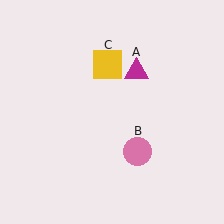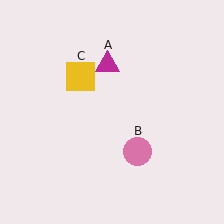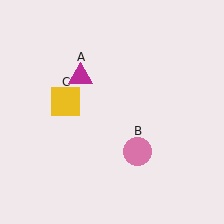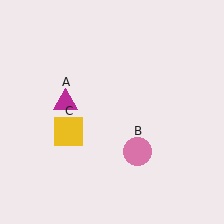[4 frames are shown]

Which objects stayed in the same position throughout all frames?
Pink circle (object B) remained stationary.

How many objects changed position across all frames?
2 objects changed position: magenta triangle (object A), yellow square (object C).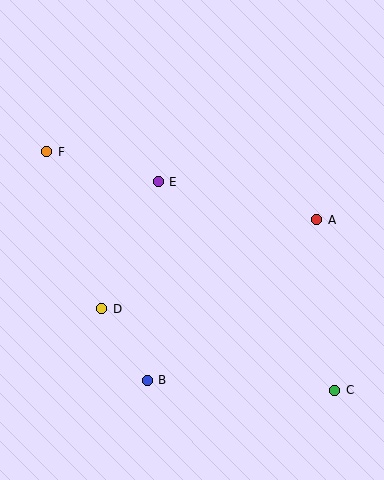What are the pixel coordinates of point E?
Point E is at (158, 182).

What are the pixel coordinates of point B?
Point B is at (147, 380).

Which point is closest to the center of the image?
Point E at (158, 182) is closest to the center.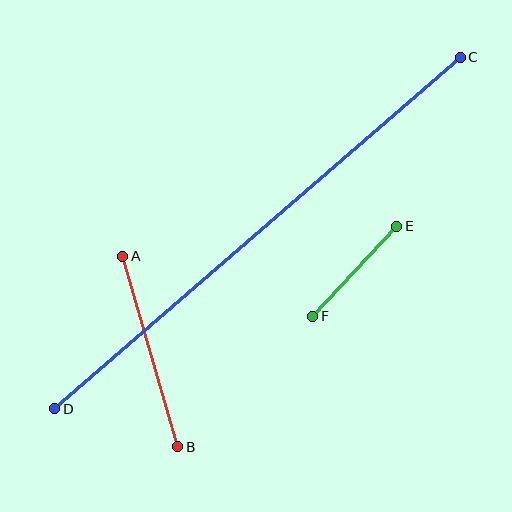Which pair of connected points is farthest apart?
Points C and D are farthest apart.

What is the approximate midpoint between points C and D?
The midpoint is at approximately (258, 233) pixels.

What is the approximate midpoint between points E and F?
The midpoint is at approximately (355, 271) pixels.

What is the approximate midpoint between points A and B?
The midpoint is at approximately (150, 351) pixels.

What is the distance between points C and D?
The distance is approximately 537 pixels.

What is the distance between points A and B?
The distance is approximately 199 pixels.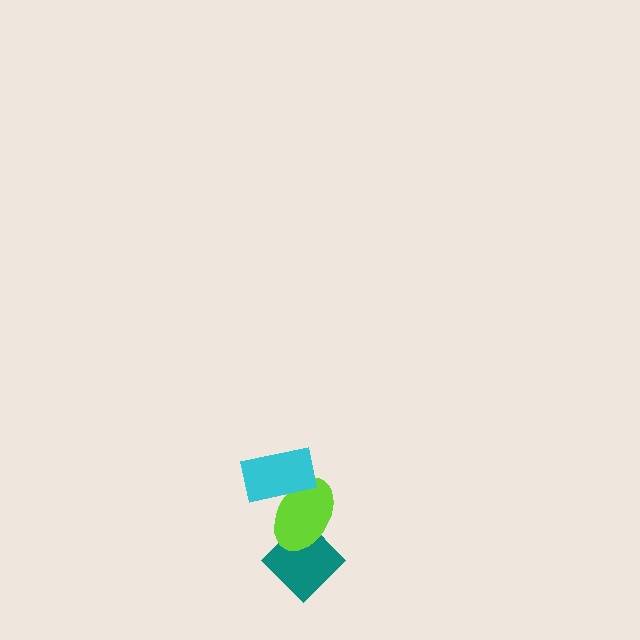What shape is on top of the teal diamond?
The lime ellipse is on top of the teal diamond.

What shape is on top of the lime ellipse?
The cyan rectangle is on top of the lime ellipse.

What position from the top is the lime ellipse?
The lime ellipse is 2nd from the top.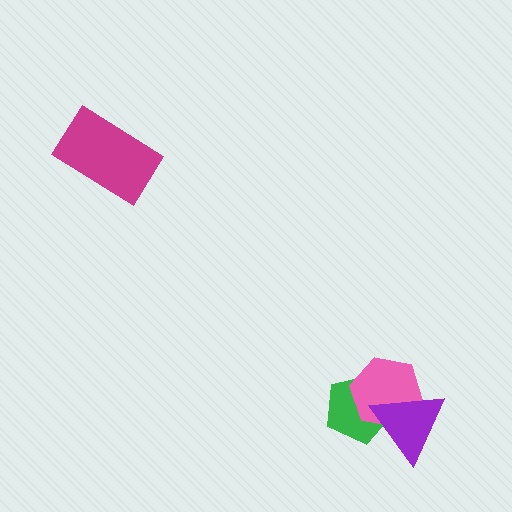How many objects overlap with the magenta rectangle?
0 objects overlap with the magenta rectangle.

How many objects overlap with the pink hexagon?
2 objects overlap with the pink hexagon.